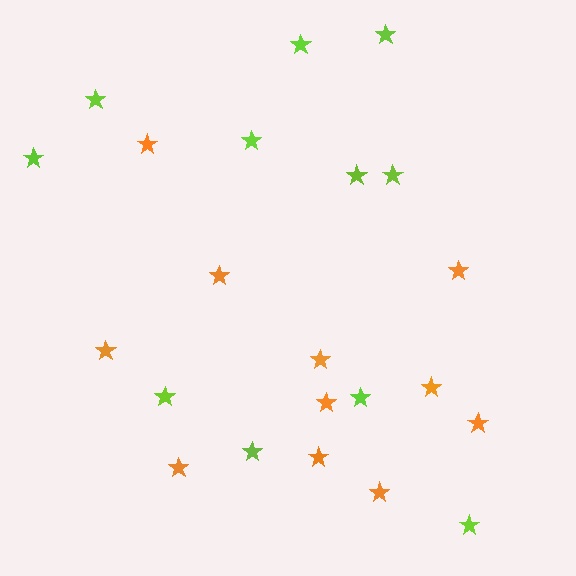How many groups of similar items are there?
There are 2 groups: one group of orange stars (11) and one group of lime stars (11).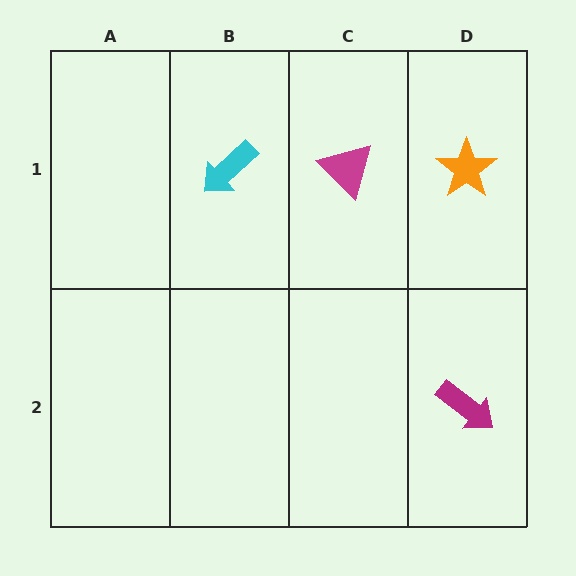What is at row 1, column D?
An orange star.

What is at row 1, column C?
A magenta triangle.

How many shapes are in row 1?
3 shapes.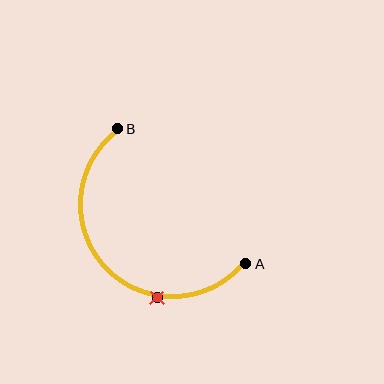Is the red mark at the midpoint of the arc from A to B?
No. The red mark lies on the arc but is closer to endpoint A. The arc midpoint would be at the point on the curve equidistant along the arc from both A and B.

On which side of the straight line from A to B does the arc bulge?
The arc bulges below and to the left of the straight line connecting A and B.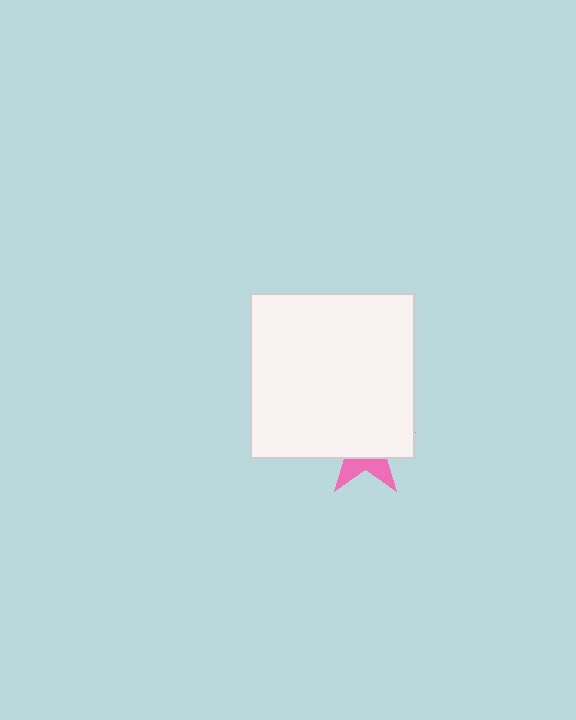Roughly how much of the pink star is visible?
A small part of it is visible (roughly 31%).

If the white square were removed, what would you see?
You would see the complete pink star.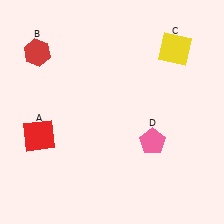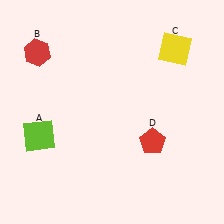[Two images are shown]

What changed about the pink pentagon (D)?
In Image 1, D is pink. In Image 2, it changed to red.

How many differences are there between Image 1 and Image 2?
There are 2 differences between the two images.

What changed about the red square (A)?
In Image 1, A is red. In Image 2, it changed to lime.